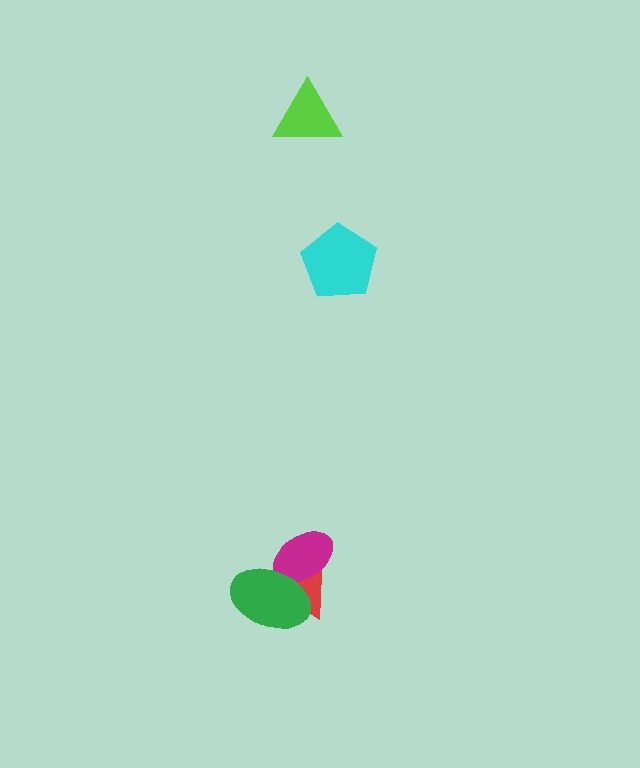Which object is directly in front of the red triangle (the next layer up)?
The magenta ellipse is directly in front of the red triangle.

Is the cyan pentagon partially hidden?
No, no other shape covers it.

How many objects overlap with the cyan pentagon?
0 objects overlap with the cyan pentagon.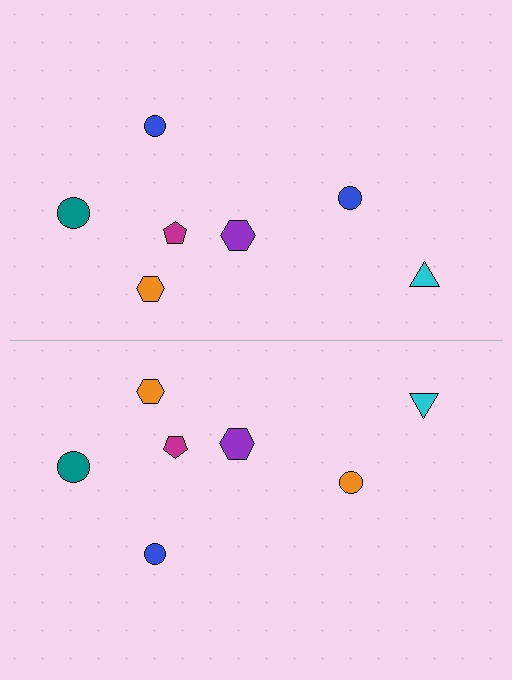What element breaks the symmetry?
The orange circle on the bottom side breaks the symmetry — its mirror counterpart is blue.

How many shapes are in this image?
There are 14 shapes in this image.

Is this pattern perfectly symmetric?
No, the pattern is not perfectly symmetric. The orange circle on the bottom side breaks the symmetry — its mirror counterpart is blue.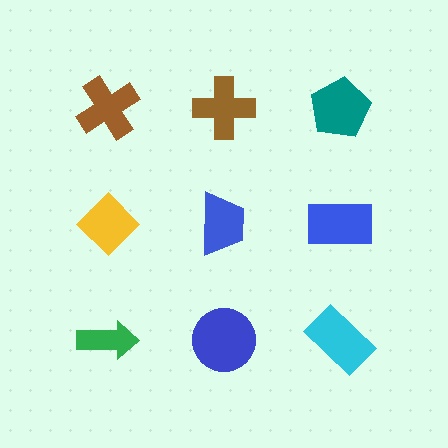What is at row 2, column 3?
A blue rectangle.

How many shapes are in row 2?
3 shapes.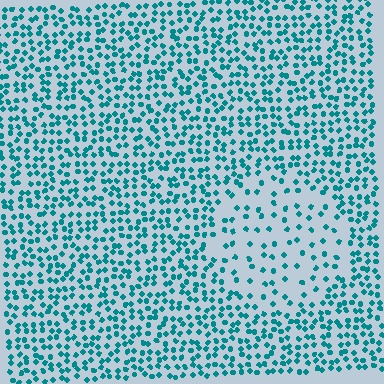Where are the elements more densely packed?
The elements are more densely packed outside the circle boundary.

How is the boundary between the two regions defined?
The boundary is defined by a change in element density (approximately 2.4x ratio). All elements are the same color, size, and shape.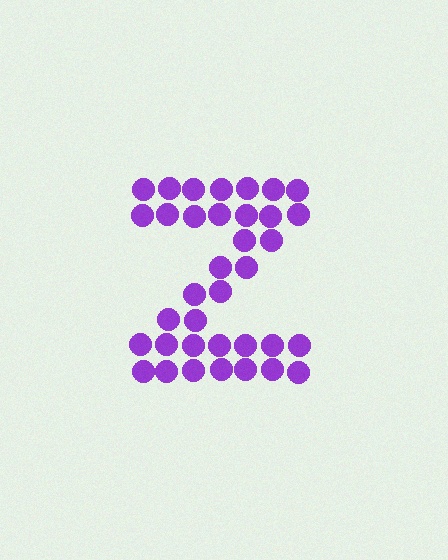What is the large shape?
The large shape is the letter Z.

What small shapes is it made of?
It is made of small circles.